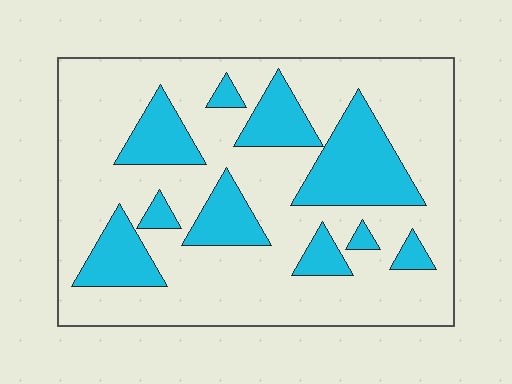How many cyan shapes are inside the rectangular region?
10.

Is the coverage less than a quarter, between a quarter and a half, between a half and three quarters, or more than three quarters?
Between a quarter and a half.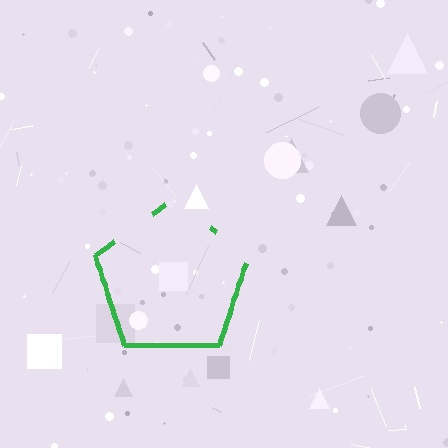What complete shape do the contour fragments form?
The contour fragments form a pentagon.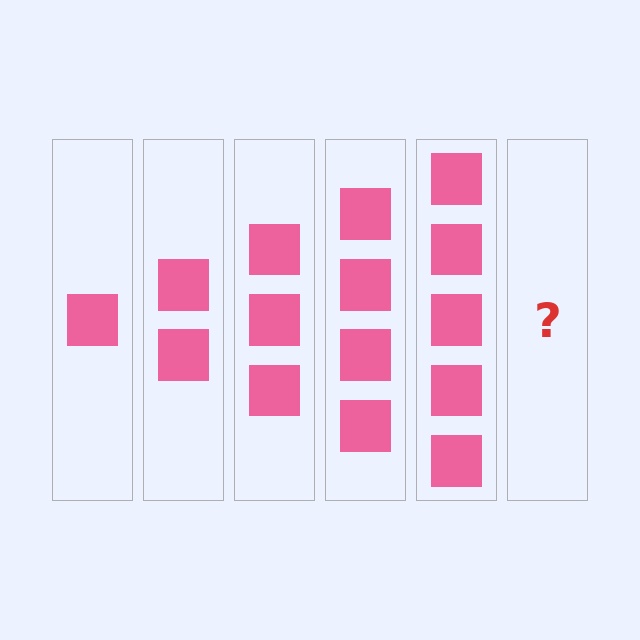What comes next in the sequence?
The next element should be 6 squares.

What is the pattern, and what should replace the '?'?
The pattern is that each step adds one more square. The '?' should be 6 squares.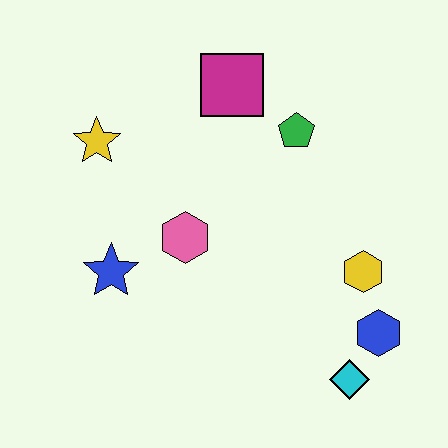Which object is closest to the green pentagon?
The magenta square is closest to the green pentagon.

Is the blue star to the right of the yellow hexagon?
No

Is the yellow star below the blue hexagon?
No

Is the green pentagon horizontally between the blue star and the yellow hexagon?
Yes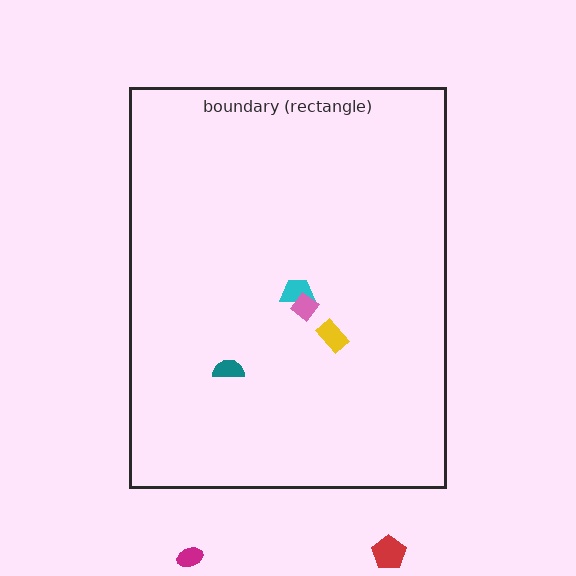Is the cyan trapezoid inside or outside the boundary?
Inside.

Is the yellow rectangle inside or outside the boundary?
Inside.